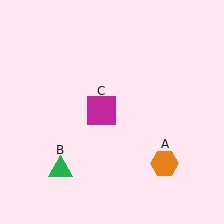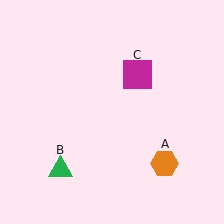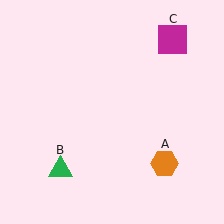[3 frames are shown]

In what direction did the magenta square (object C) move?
The magenta square (object C) moved up and to the right.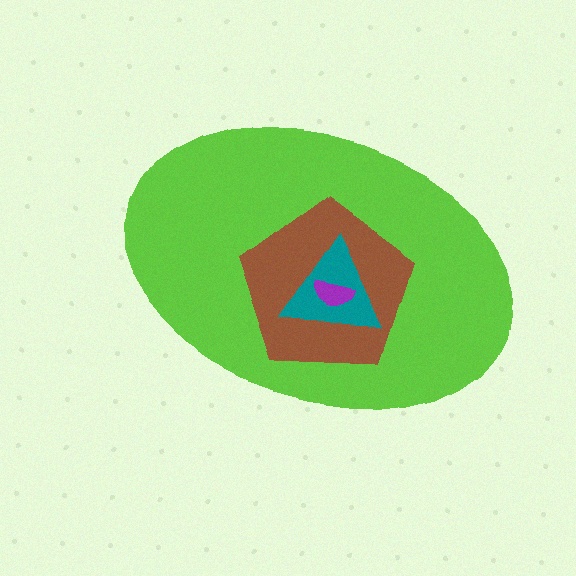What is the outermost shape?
The lime ellipse.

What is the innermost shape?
The purple semicircle.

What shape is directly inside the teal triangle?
The purple semicircle.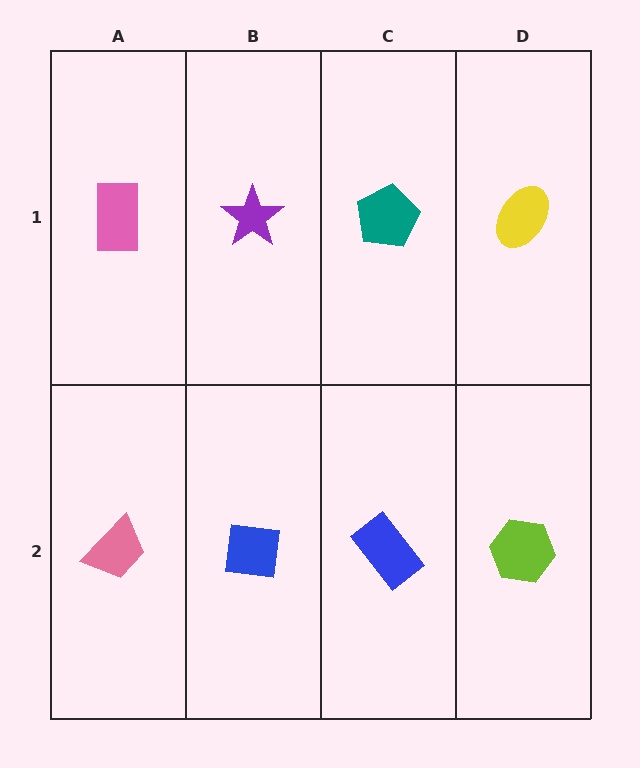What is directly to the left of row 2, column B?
A pink trapezoid.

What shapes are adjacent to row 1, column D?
A lime hexagon (row 2, column D), a teal pentagon (row 1, column C).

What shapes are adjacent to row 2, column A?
A pink rectangle (row 1, column A), a blue square (row 2, column B).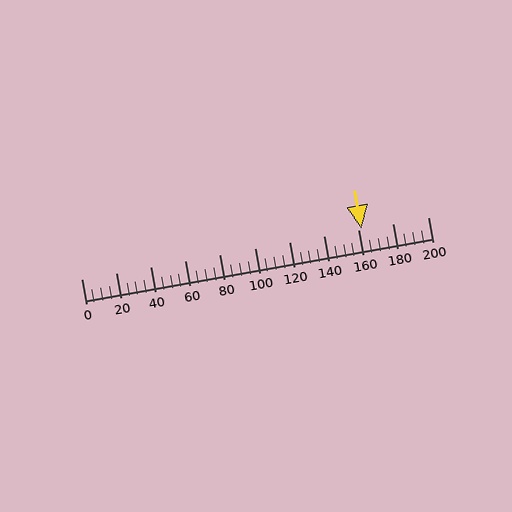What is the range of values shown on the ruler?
The ruler shows values from 0 to 200.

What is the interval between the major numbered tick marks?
The major tick marks are spaced 20 units apart.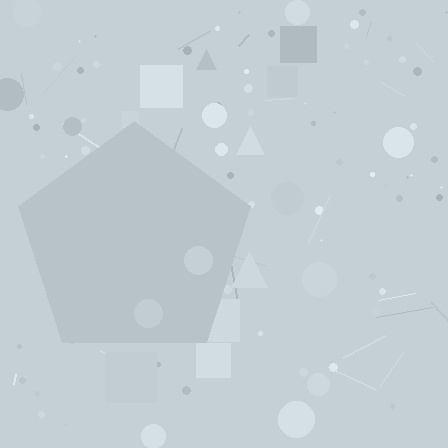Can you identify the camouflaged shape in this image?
The camouflaged shape is a pentagon.